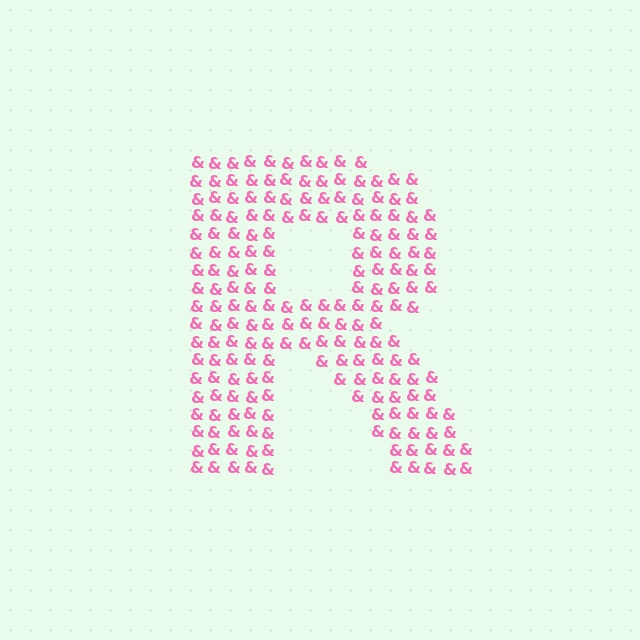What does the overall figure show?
The overall figure shows the letter R.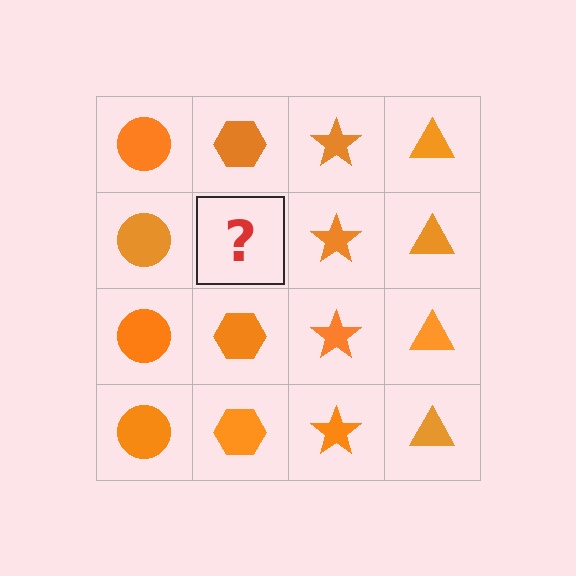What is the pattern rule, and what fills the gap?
The rule is that each column has a consistent shape. The gap should be filled with an orange hexagon.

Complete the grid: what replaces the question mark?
The question mark should be replaced with an orange hexagon.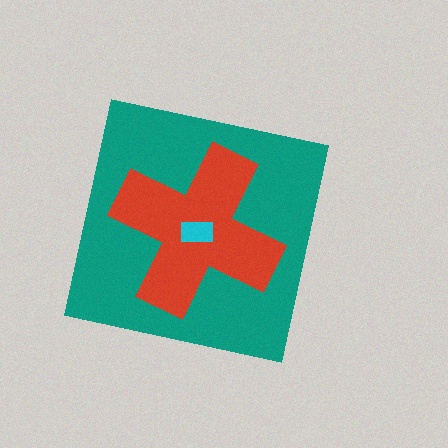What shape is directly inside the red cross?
The cyan rectangle.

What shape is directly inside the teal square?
The red cross.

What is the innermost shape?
The cyan rectangle.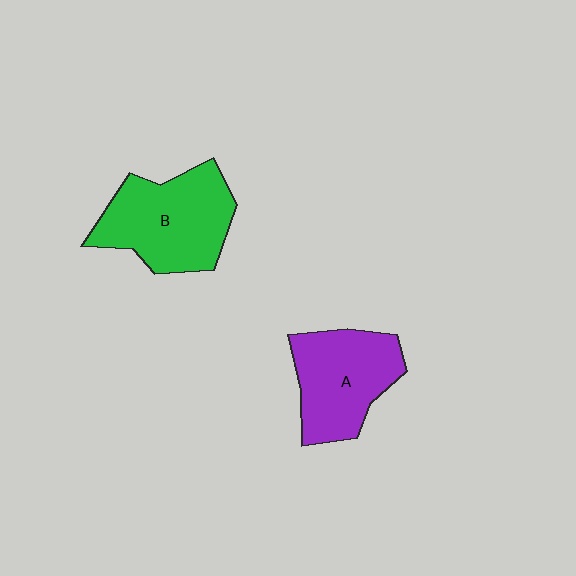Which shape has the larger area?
Shape B (green).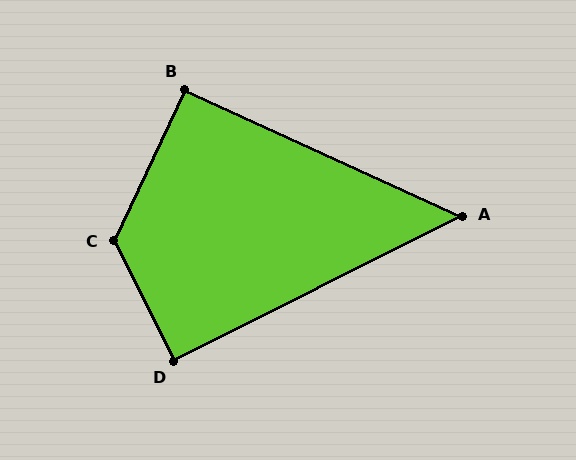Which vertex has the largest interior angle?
C, at approximately 129 degrees.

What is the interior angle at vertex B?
Approximately 90 degrees (approximately right).